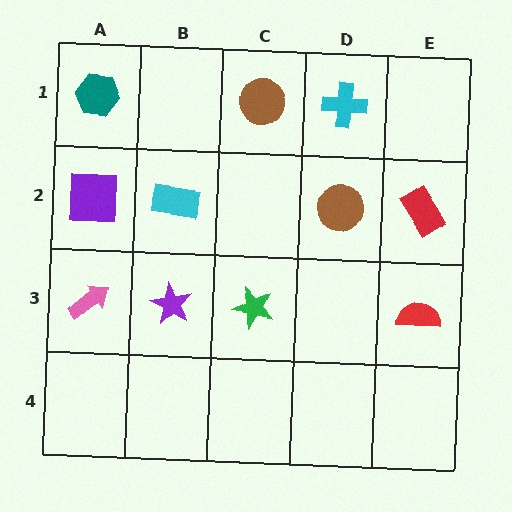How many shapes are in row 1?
3 shapes.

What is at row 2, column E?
A red rectangle.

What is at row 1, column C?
A brown circle.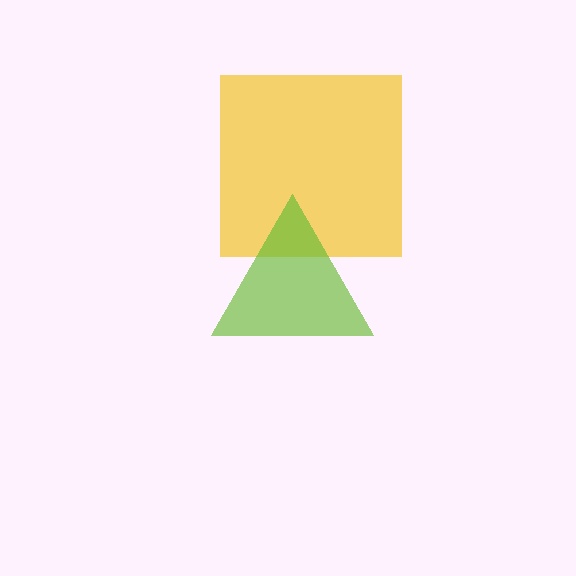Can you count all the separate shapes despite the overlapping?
Yes, there are 2 separate shapes.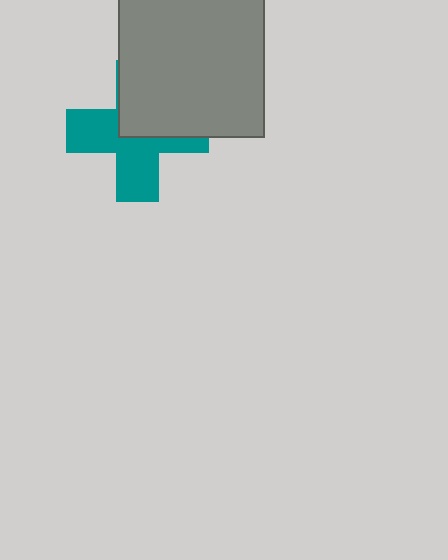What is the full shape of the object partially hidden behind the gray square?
The partially hidden object is a teal cross.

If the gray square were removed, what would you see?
You would see the complete teal cross.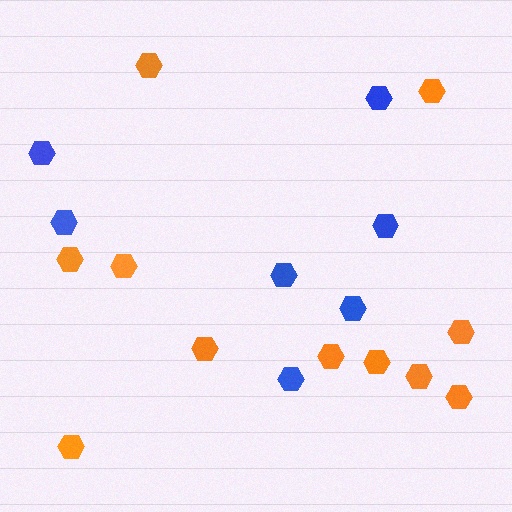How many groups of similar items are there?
There are 2 groups: one group of blue hexagons (7) and one group of orange hexagons (11).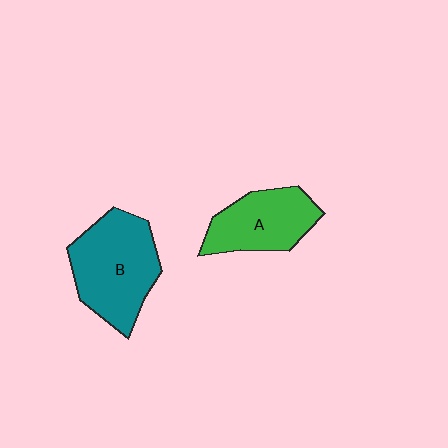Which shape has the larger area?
Shape B (teal).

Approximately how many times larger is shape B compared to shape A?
Approximately 1.3 times.